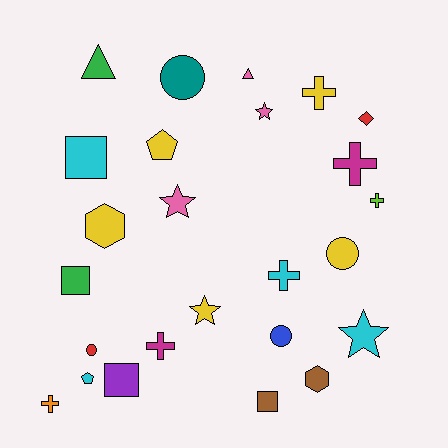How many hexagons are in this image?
There are 2 hexagons.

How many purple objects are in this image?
There is 1 purple object.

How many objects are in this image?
There are 25 objects.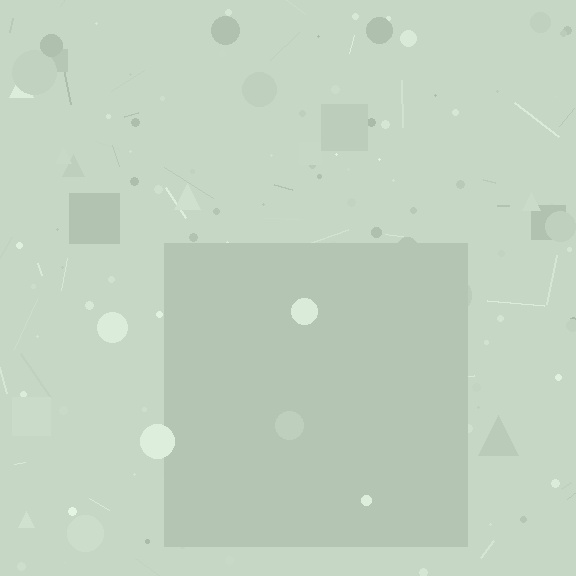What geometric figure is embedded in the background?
A square is embedded in the background.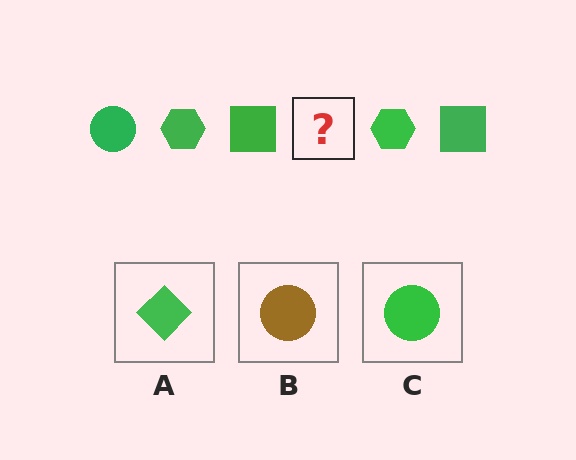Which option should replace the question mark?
Option C.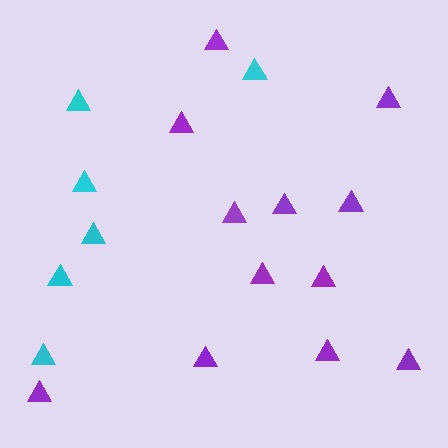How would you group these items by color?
There are 2 groups: one group of cyan triangles (6) and one group of purple triangles (12).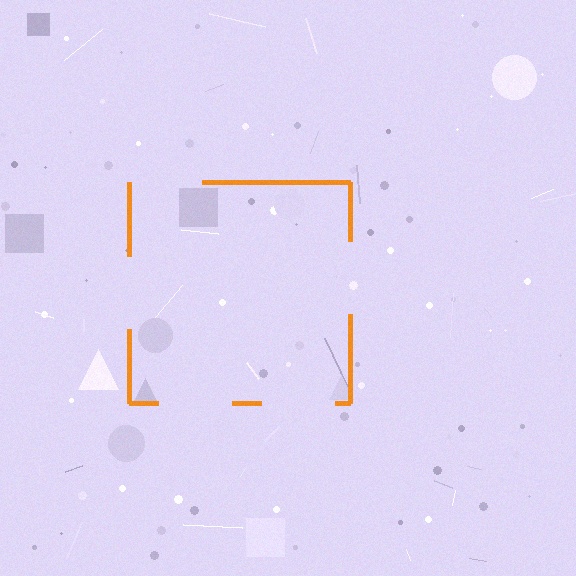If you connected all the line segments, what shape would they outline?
They would outline a square.